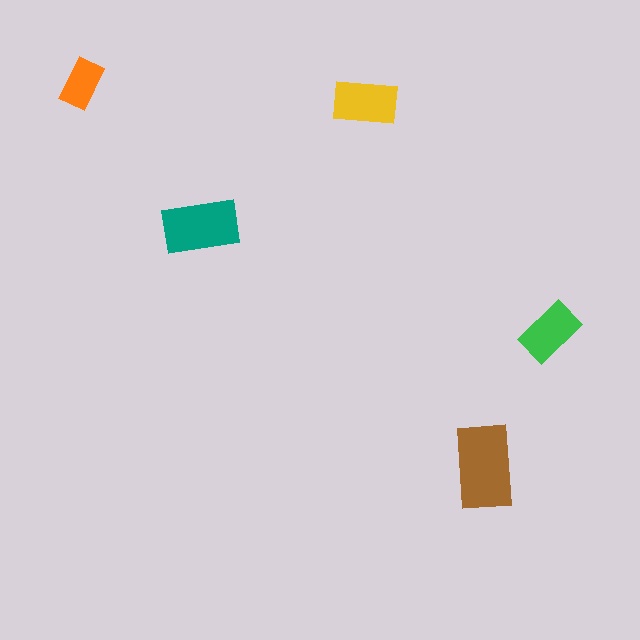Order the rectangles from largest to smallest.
the brown one, the teal one, the yellow one, the green one, the orange one.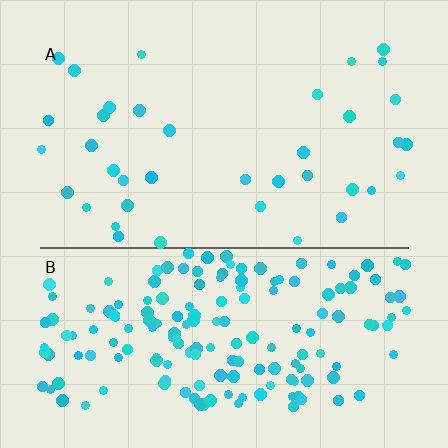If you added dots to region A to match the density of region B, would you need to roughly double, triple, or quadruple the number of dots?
Approximately quadruple.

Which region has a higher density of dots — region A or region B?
B (the bottom).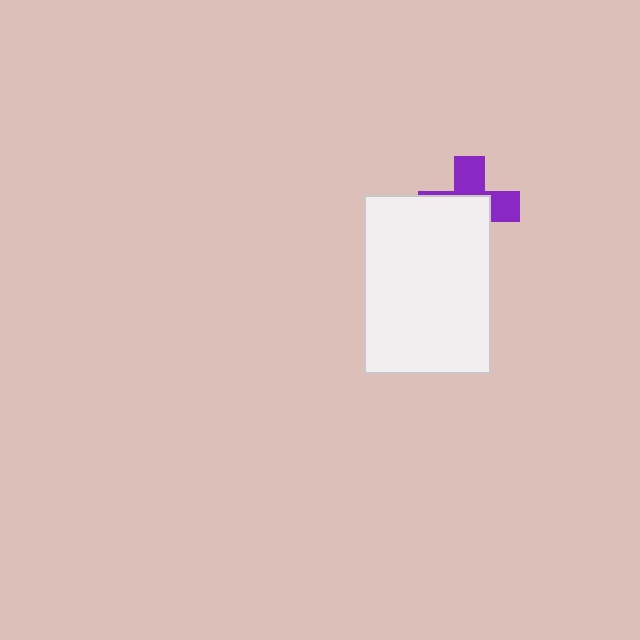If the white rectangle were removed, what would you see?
You would see the complete purple cross.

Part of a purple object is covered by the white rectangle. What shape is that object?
It is a cross.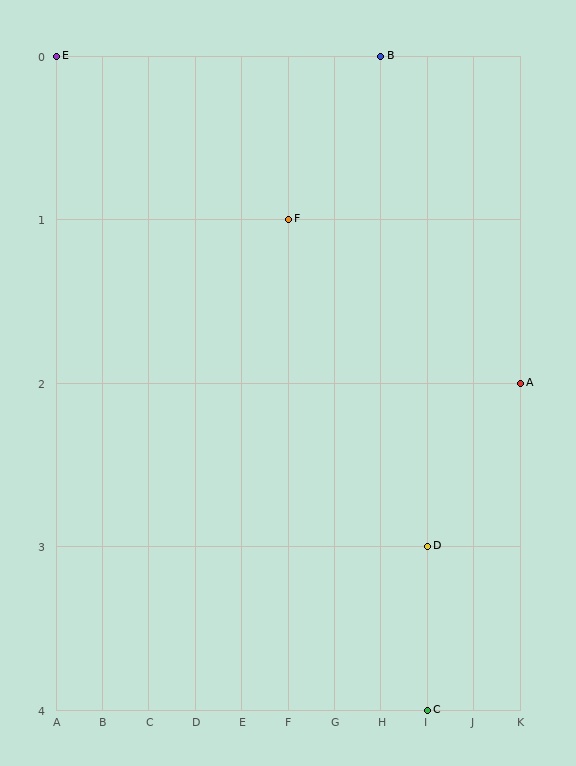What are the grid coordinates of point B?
Point B is at grid coordinates (H, 0).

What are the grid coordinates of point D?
Point D is at grid coordinates (I, 3).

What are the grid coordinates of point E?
Point E is at grid coordinates (A, 0).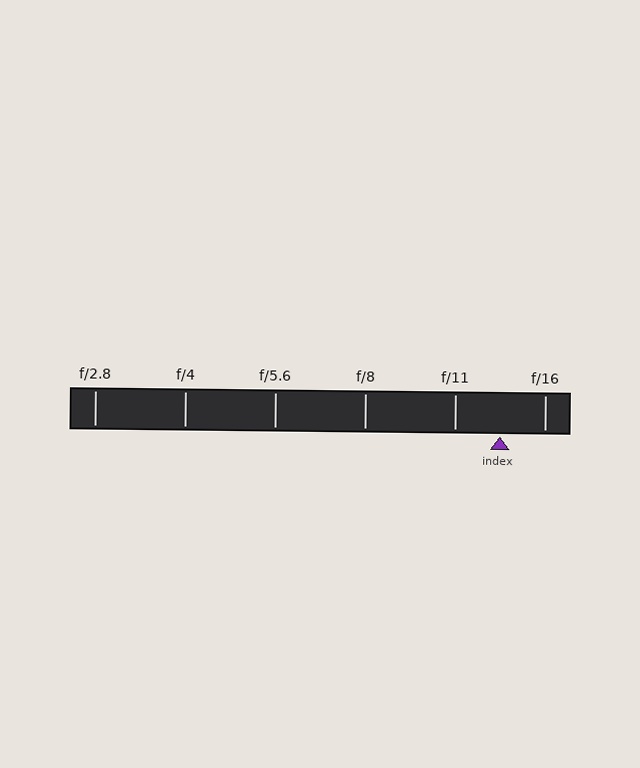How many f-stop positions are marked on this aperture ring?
There are 6 f-stop positions marked.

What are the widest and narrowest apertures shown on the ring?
The widest aperture shown is f/2.8 and the narrowest is f/16.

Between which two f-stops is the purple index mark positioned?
The index mark is between f/11 and f/16.